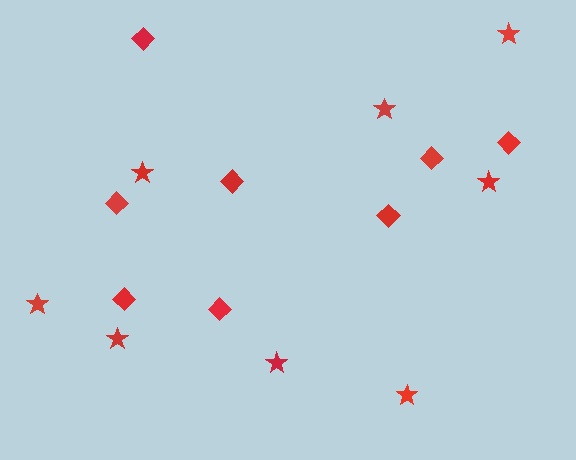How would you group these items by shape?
There are 2 groups: one group of diamonds (8) and one group of stars (8).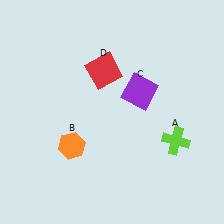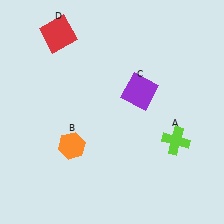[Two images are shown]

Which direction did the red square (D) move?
The red square (D) moved left.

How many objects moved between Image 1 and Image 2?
1 object moved between the two images.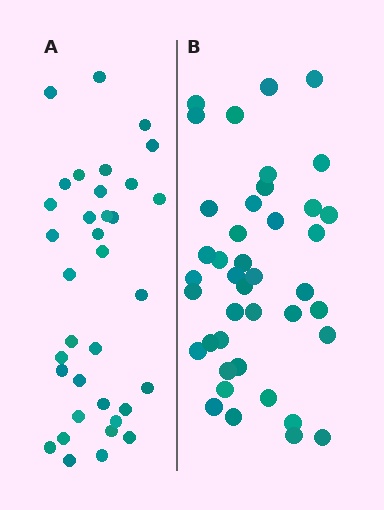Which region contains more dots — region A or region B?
Region B (the right region) has more dots.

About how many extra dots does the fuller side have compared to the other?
Region B has about 6 more dots than region A.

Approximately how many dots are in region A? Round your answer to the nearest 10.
About 40 dots. (The exact count is 35, which rounds to 40.)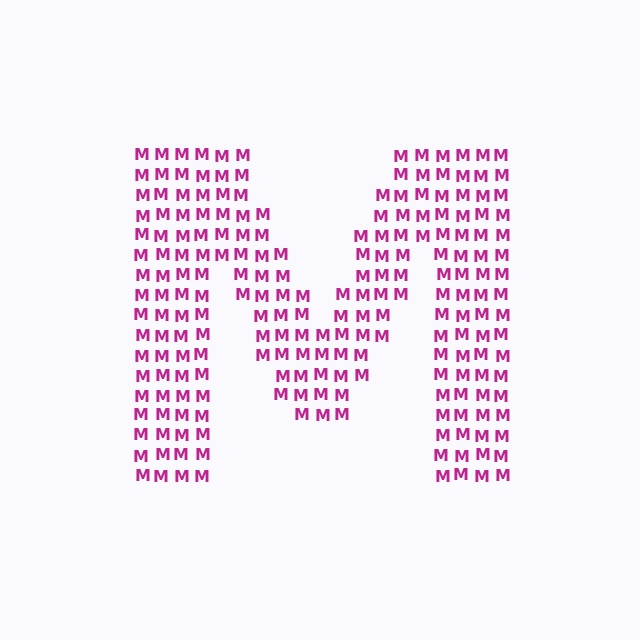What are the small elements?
The small elements are letter M's.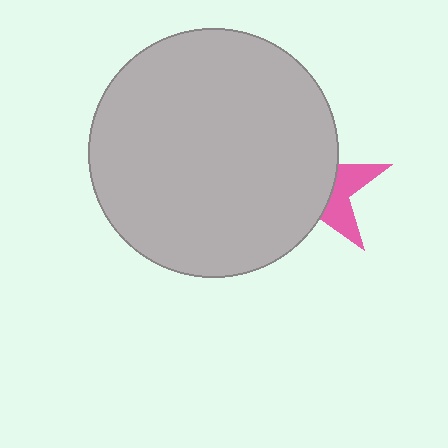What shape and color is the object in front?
The object in front is a light gray circle.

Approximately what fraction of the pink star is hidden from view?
Roughly 66% of the pink star is hidden behind the light gray circle.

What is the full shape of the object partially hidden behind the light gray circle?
The partially hidden object is a pink star.